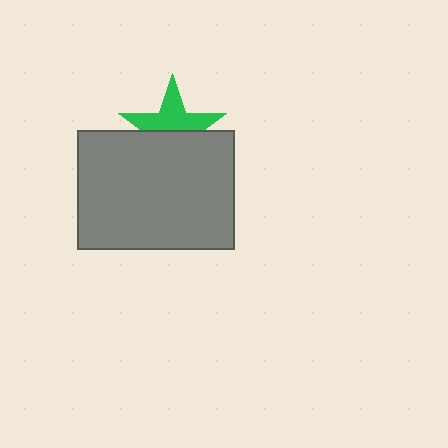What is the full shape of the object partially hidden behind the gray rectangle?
The partially hidden object is a green star.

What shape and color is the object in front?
The object in front is a gray rectangle.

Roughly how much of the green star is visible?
About half of it is visible (roughly 51%).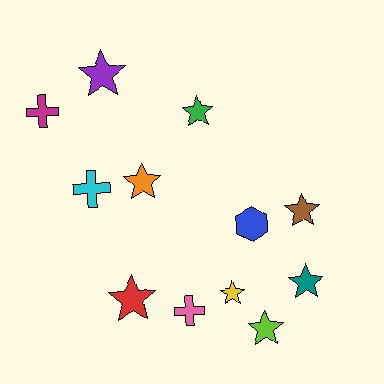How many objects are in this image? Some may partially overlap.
There are 12 objects.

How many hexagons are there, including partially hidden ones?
There is 1 hexagon.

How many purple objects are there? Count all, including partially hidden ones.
There is 1 purple object.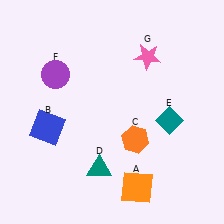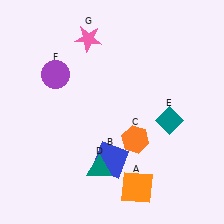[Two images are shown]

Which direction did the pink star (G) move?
The pink star (G) moved left.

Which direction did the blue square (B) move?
The blue square (B) moved right.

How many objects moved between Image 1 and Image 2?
2 objects moved between the two images.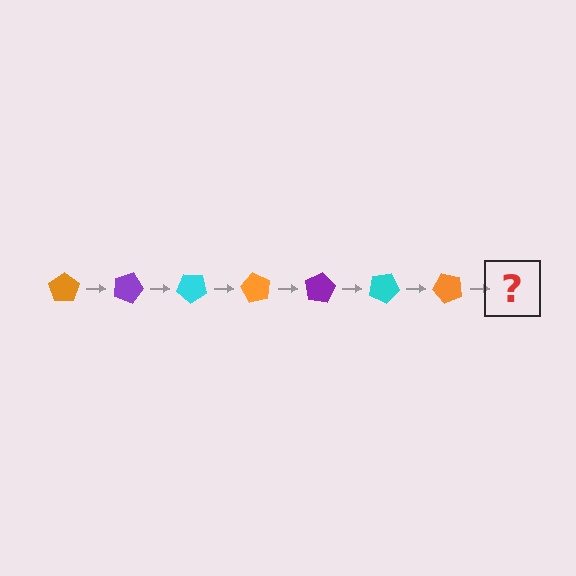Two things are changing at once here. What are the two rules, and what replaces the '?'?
The two rules are that it rotates 20 degrees each step and the color cycles through orange, purple, and cyan. The '?' should be a purple pentagon, rotated 140 degrees from the start.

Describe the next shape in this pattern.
It should be a purple pentagon, rotated 140 degrees from the start.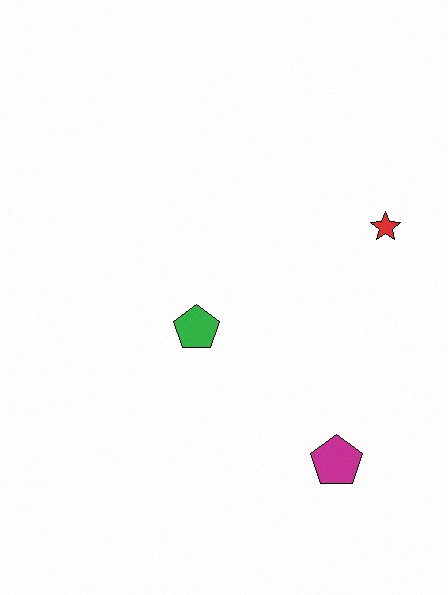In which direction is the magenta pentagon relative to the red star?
The magenta pentagon is below the red star.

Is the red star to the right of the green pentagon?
Yes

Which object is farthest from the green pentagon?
The red star is farthest from the green pentagon.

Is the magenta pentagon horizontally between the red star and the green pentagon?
Yes